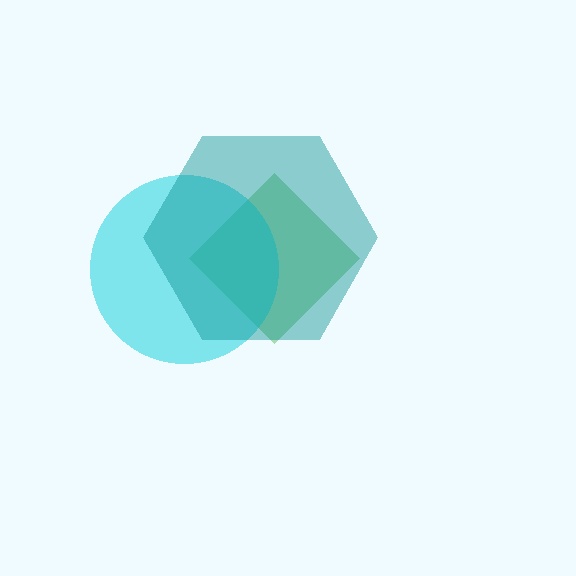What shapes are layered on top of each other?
The layered shapes are: a green diamond, a cyan circle, a teal hexagon.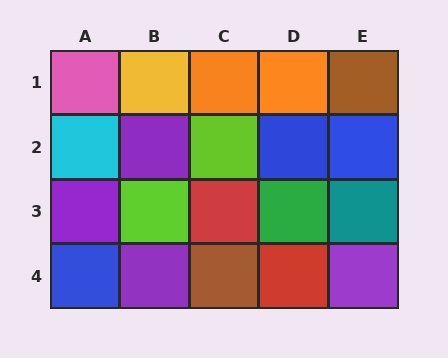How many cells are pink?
1 cell is pink.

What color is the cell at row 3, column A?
Purple.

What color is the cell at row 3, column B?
Lime.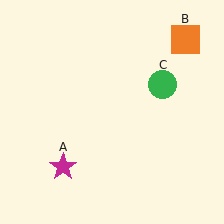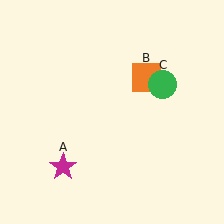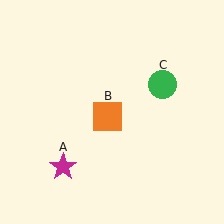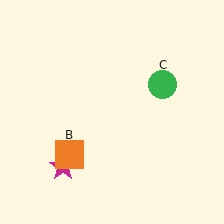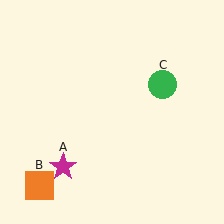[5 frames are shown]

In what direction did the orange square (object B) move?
The orange square (object B) moved down and to the left.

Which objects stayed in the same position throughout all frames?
Magenta star (object A) and green circle (object C) remained stationary.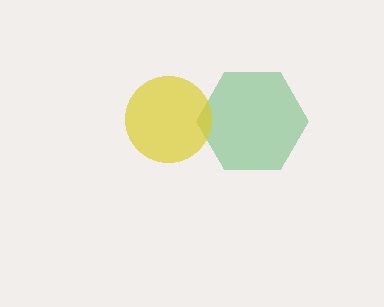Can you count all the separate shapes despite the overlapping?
Yes, there are 2 separate shapes.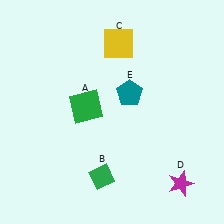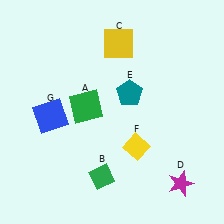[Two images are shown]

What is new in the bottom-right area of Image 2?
A yellow diamond (F) was added in the bottom-right area of Image 2.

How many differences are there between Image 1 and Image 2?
There are 2 differences between the two images.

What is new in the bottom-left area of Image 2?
A blue square (G) was added in the bottom-left area of Image 2.